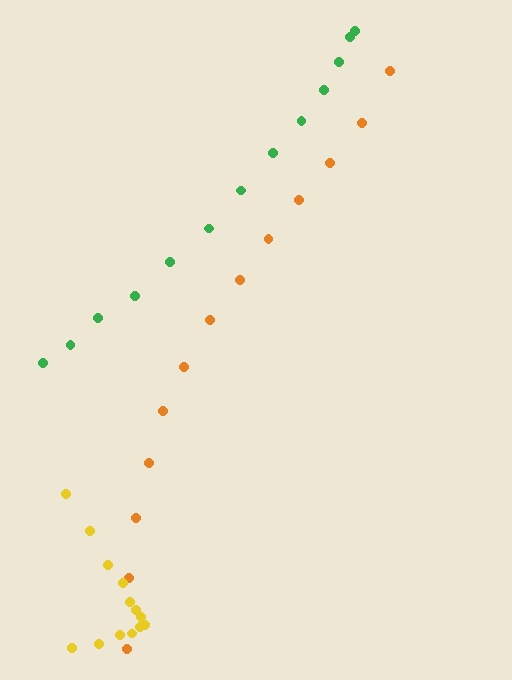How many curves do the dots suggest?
There are 3 distinct paths.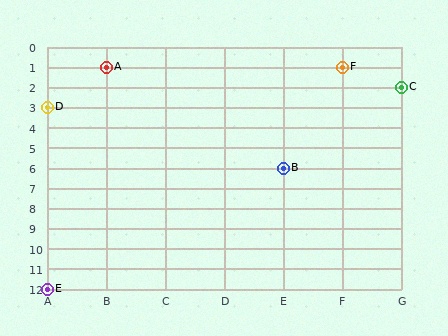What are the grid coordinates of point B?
Point B is at grid coordinates (E, 6).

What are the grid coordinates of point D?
Point D is at grid coordinates (A, 3).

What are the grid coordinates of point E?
Point E is at grid coordinates (A, 12).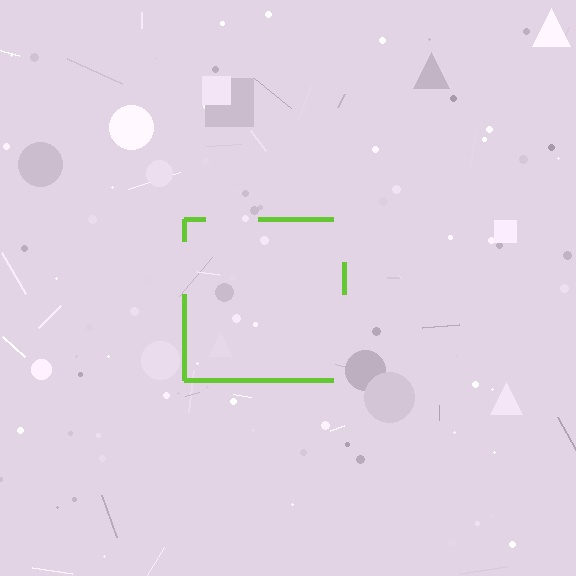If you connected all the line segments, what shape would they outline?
They would outline a square.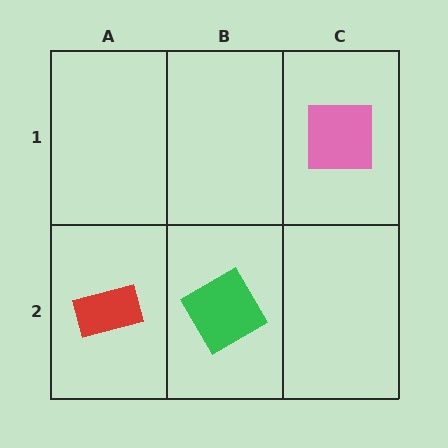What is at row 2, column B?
A green square.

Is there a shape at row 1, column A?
No, that cell is empty.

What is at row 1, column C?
A pink square.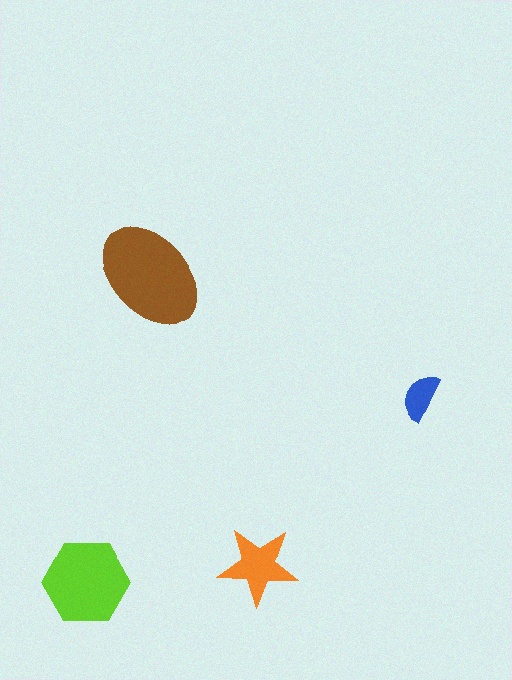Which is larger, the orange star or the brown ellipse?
The brown ellipse.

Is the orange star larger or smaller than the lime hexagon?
Smaller.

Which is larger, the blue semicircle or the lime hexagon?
The lime hexagon.